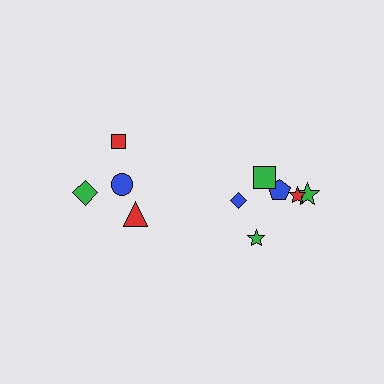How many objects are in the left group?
There are 4 objects.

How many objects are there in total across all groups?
There are 10 objects.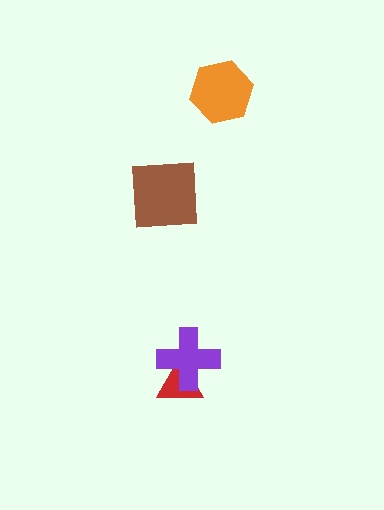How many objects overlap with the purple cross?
1 object overlaps with the purple cross.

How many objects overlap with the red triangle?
1 object overlaps with the red triangle.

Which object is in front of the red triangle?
The purple cross is in front of the red triangle.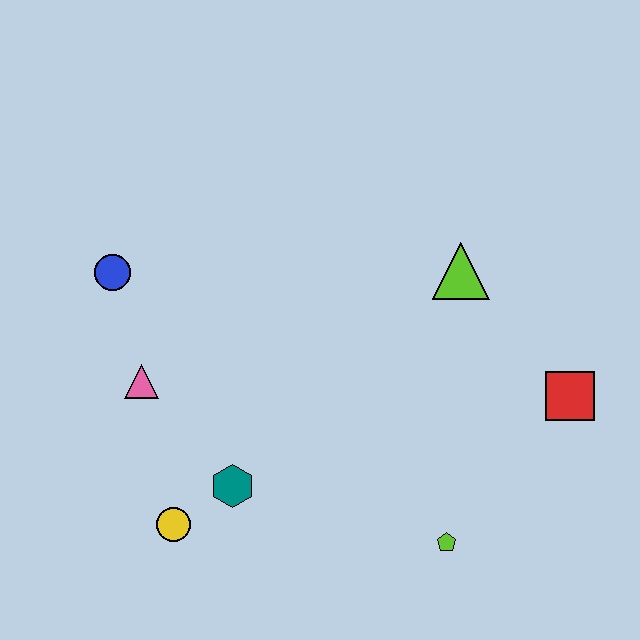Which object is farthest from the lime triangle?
The yellow circle is farthest from the lime triangle.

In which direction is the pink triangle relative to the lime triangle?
The pink triangle is to the left of the lime triangle.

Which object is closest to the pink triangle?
The blue circle is closest to the pink triangle.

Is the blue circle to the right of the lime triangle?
No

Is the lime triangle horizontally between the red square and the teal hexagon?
Yes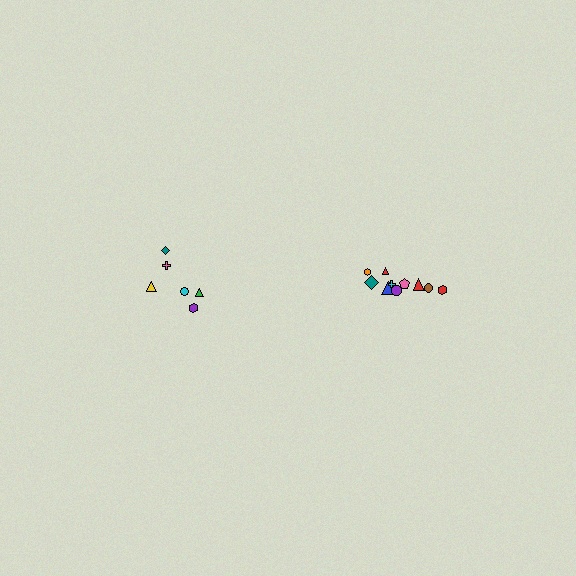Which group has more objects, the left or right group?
The right group.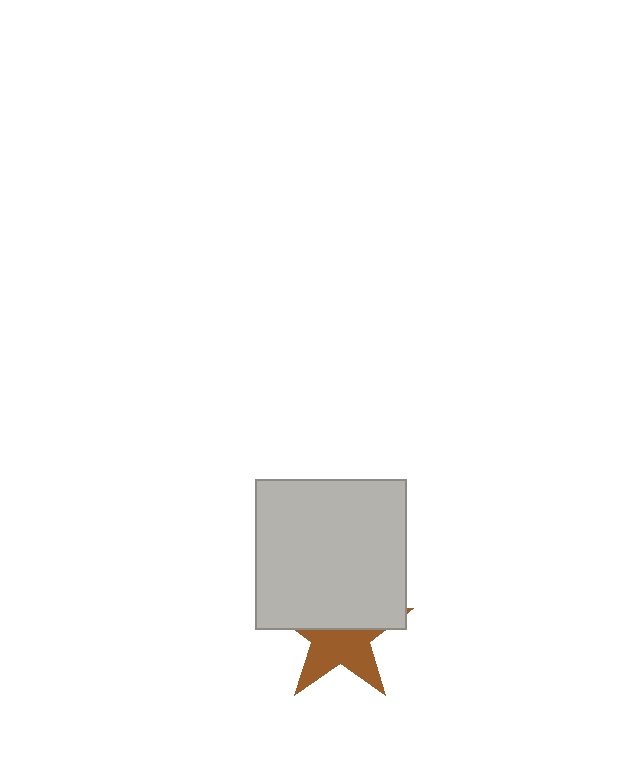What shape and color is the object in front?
The object in front is a light gray square.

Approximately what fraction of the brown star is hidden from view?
Roughly 50% of the brown star is hidden behind the light gray square.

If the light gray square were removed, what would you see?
You would see the complete brown star.